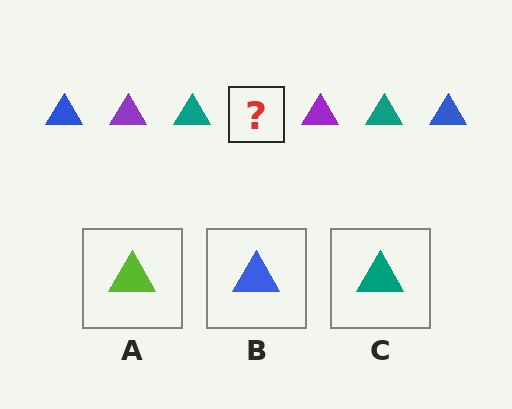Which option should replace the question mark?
Option B.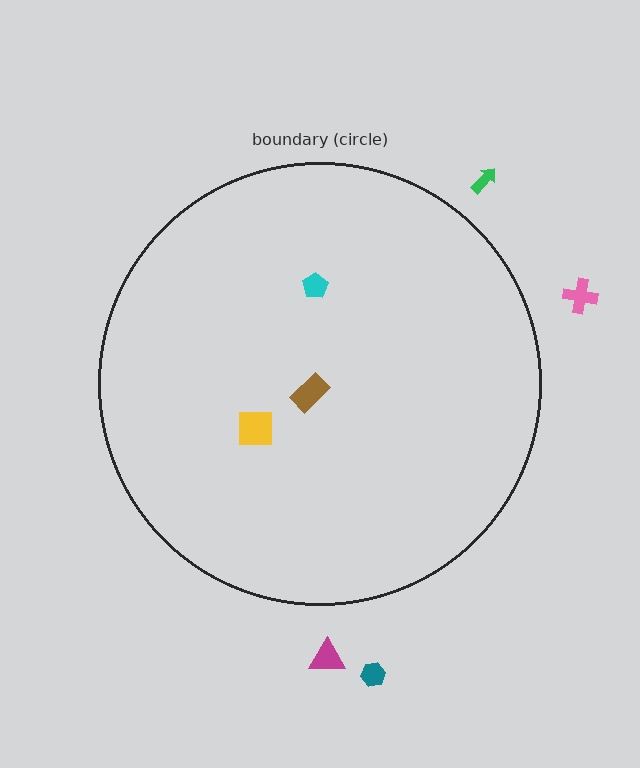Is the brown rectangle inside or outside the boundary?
Inside.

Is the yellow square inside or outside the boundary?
Inside.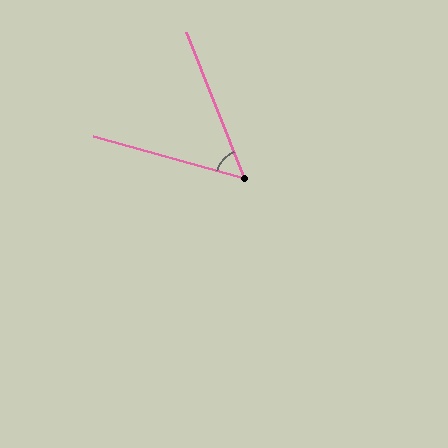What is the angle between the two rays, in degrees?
Approximately 53 degrees.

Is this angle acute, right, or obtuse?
It is acute.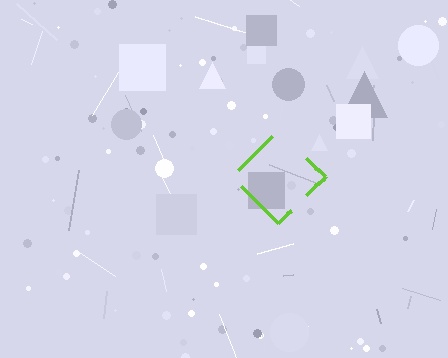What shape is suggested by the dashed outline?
The dashed outline suggests a diamond.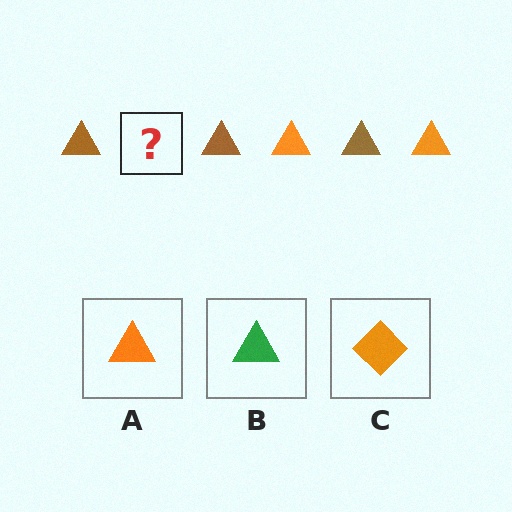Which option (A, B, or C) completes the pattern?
A.